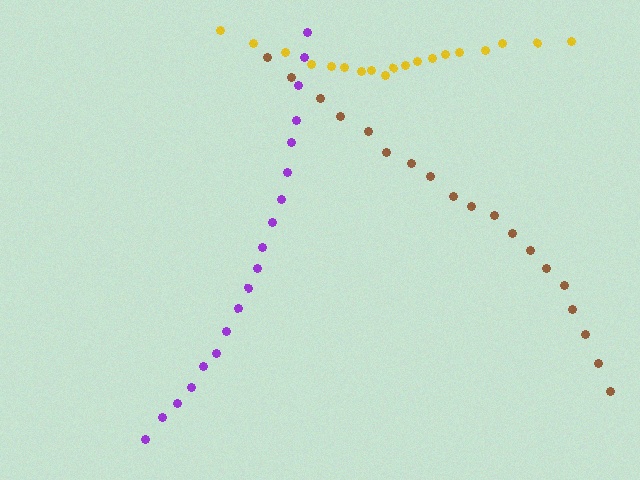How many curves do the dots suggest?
There are 3 distinct paths.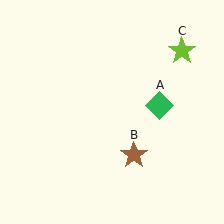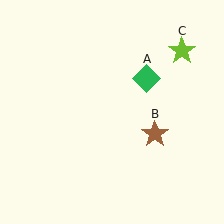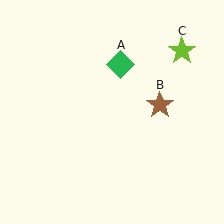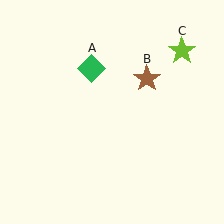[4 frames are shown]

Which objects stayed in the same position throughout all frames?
Lime star (object C) remained stationary.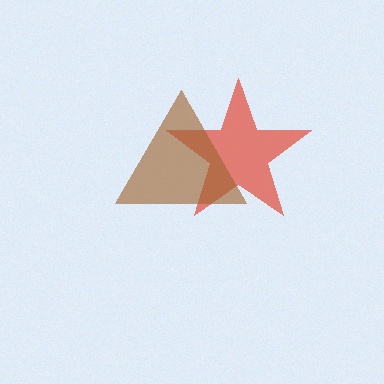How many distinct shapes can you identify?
There are 2 distinct shapes: a red star, a brown triangle.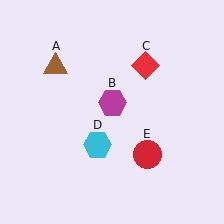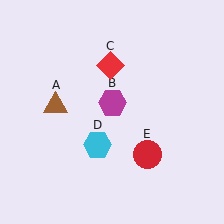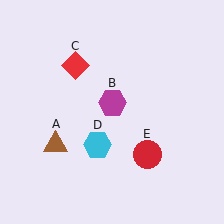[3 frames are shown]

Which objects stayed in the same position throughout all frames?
Magenta hexagon (object B) and cyan hexagon (object D) and red circle (object E) remained stationary.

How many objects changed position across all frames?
2 objects changed position: brown triangle (object A), red diamond (object C).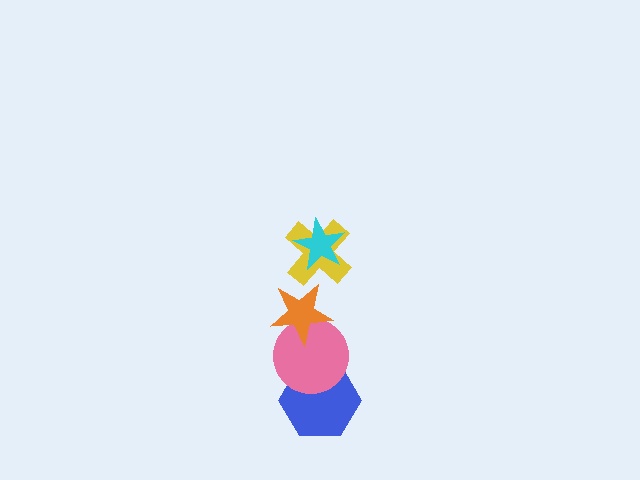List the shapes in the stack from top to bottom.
From top to bottom: the cyan star, the yellow cross, the orange star, the pink circle, the blue hexagon.